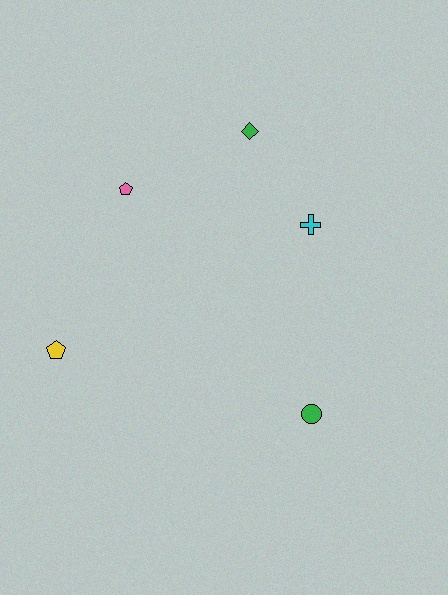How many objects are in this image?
There are 5 objects.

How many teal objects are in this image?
There are no teal objects.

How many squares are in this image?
There are no squares.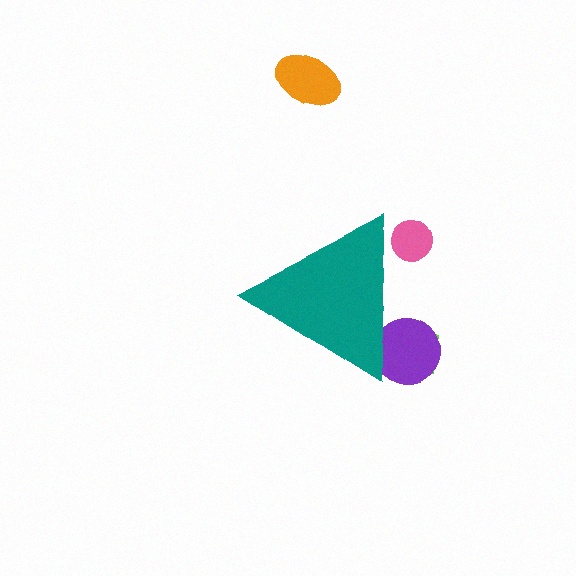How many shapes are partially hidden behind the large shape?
3 shapes are partially hidden.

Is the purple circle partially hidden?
Yes, the purple circle is partially hidden behind the teal triangle.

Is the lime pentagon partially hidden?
Yes, the lime pentagon is partially hidden behind the teal triangle.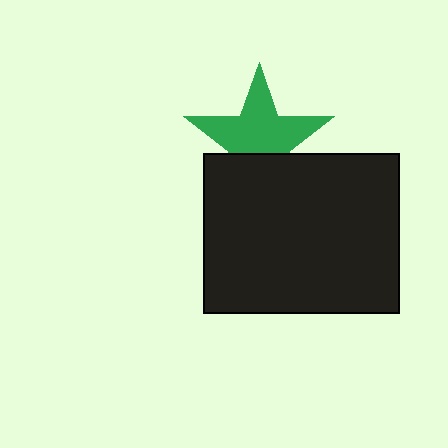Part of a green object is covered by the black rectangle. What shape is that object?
It is a star.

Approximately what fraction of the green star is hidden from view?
Roughly 34% of the green star is hidden behind the black rectangle.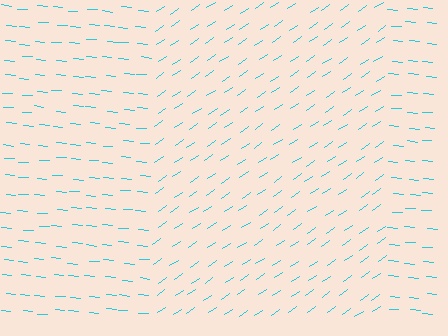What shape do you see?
I see a rectangle.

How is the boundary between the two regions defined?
The boundary is defined purely by a change in line orientation (approximately 39 degrees difference). All lines are the same color and thickness.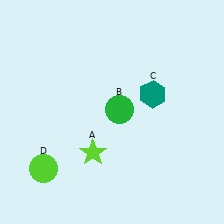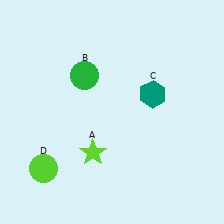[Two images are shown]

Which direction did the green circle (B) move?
The green circle (B) moved left.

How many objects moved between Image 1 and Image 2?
1 object moved between the two images.